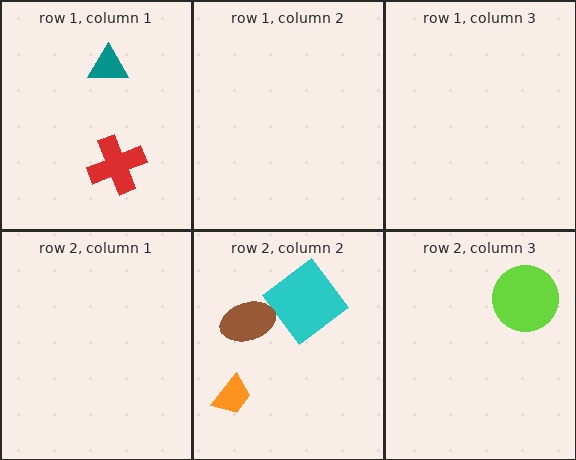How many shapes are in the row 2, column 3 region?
1.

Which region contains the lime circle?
The row 2, column 3 region.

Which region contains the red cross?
The row 1, column 1 region.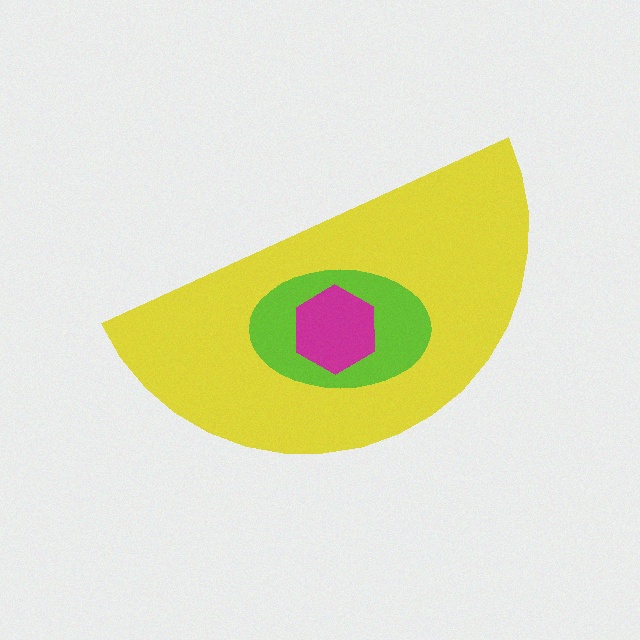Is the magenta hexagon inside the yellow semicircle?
Yes.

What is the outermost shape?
The yellow semicircle.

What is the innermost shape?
The magenta hexagon.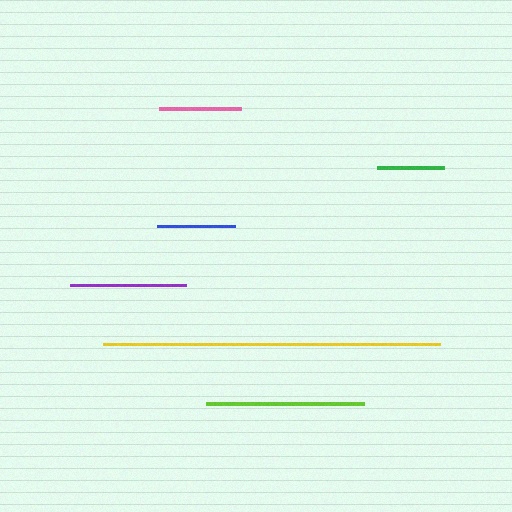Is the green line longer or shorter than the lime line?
The lime line is longer than the green line.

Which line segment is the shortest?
The green line is the shortest at approximately 67 pixels.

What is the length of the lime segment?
The lime segment is approximately 158 pixels long.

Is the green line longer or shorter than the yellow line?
The yellow line is longer than the green line.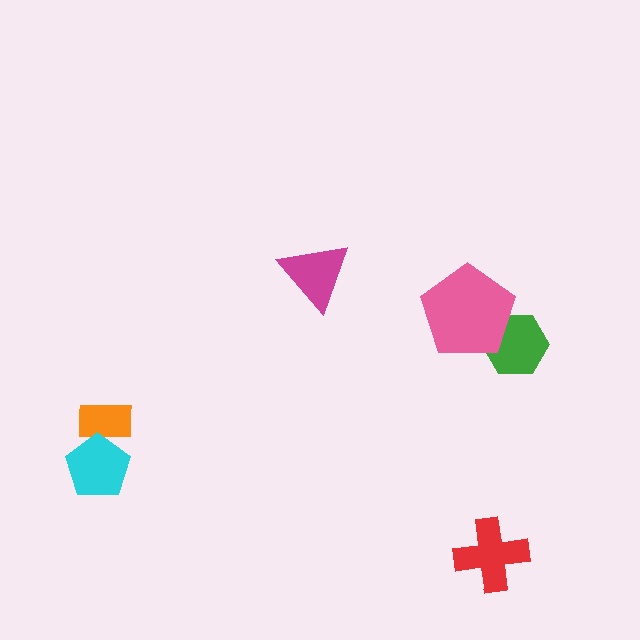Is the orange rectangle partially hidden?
Yes, it is partially covered by another shape.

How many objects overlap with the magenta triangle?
0 objects overlap with the magenta triangle.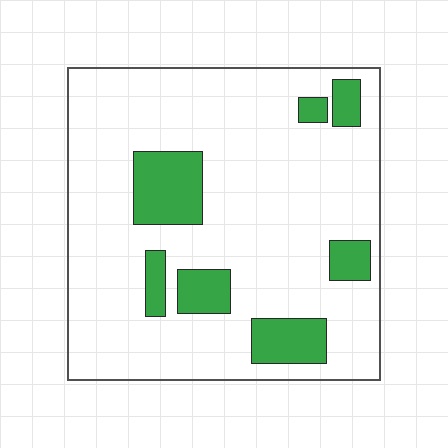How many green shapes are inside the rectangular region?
7.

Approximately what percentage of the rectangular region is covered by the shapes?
Approximately 15%.